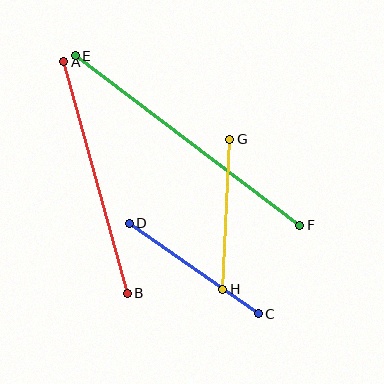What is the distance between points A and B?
The distance is approximately 240 pixels.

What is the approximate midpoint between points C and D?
The midpoint is at approximately (194, 269) pixels.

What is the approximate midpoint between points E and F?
The midpoint is at approximately (188, 141) pixels.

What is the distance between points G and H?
The distance is approximately 150 pixels.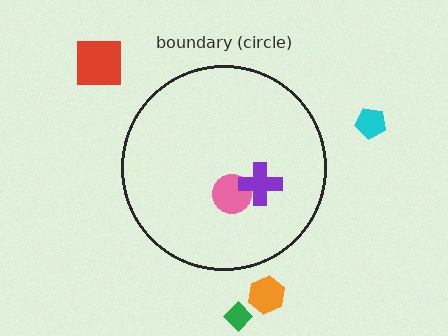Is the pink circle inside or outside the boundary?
Inside.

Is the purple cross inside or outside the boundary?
Inside.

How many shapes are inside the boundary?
2 inside, 4 outside.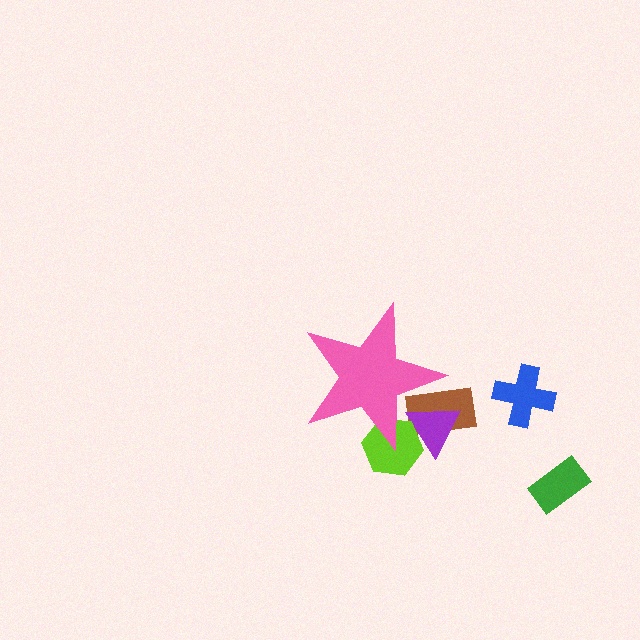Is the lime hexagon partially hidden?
Yes, the lime hexagon is partially hidden behind the pink star.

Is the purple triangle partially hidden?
Yes, the purple triangle is partially hidden behind the pink star.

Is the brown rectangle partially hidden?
Yes, the brown rectangle is partially hidden behind the pink star.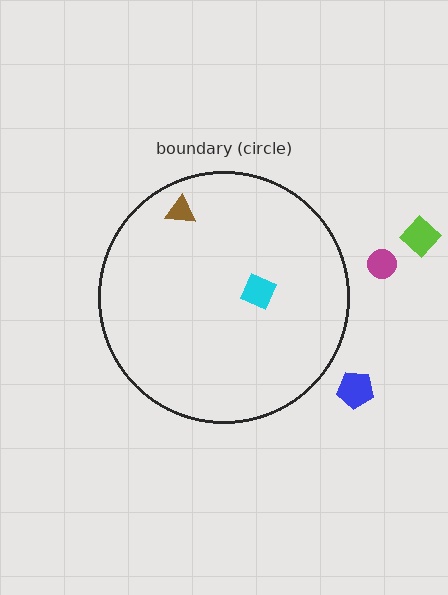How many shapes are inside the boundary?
2 inside, 3 outside.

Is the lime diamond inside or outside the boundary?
Outside.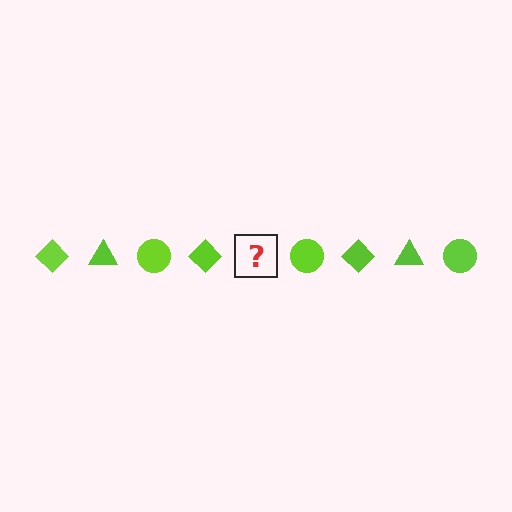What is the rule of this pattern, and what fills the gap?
The rule is that the pattern cycles through diamond, triangle, circle shapes in lime. The gap should be filled with a lime triangle.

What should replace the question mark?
The question mark should be replaced with a lime triangle.